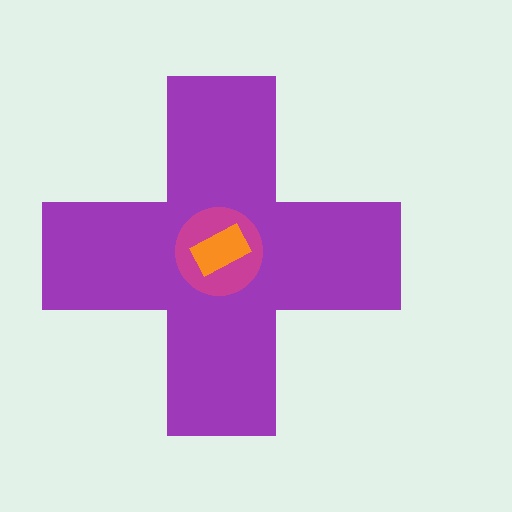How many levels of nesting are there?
3.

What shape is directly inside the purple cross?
The magenta circle.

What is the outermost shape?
The purple cross.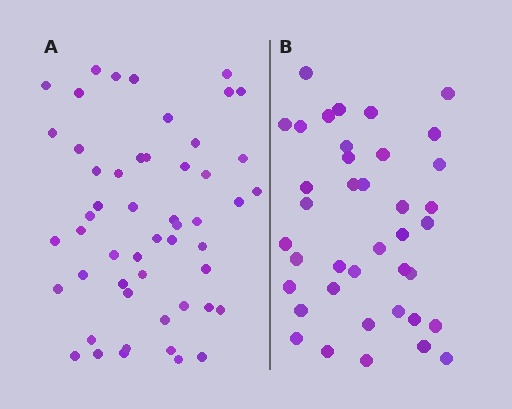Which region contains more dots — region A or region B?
Region A (the left region) has more dots.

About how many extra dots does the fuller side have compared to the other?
Region A has approximately 15 more dots than region B.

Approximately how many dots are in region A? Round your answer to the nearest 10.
About 50 dots. (The exact count is 52, which rounds to 50.)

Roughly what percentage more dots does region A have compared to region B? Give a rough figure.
About 35% more.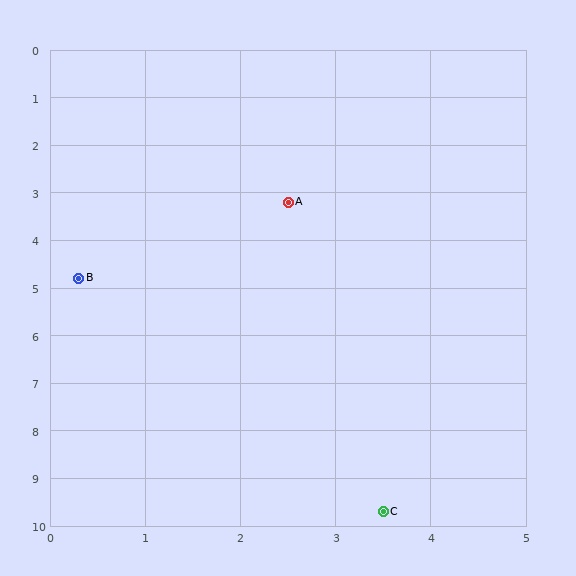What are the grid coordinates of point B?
Point B is at approximately (0.3, 4.8).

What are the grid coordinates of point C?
Point C is at approximately (3.5, 9.7).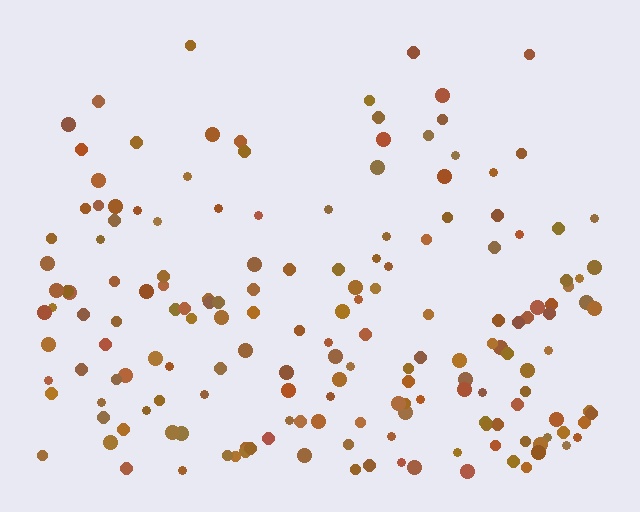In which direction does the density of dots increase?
From top to bottom, with the bottom side densest.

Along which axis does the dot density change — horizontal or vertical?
Vertical.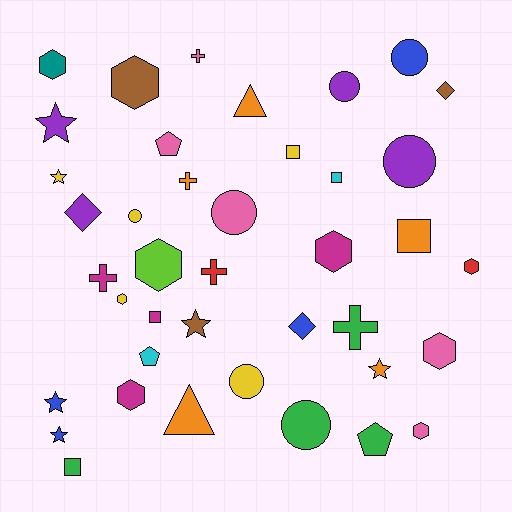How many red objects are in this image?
There are 2 red objects.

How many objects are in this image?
There are 40 objects.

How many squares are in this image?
There are 5 squares.